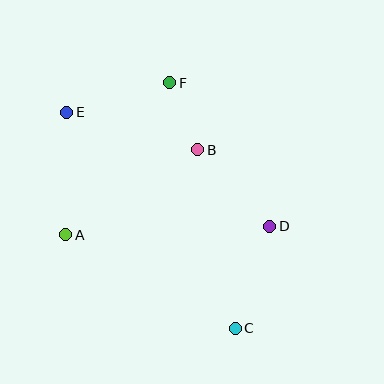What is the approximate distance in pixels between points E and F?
The distance between E and F is approximately 107 pixels.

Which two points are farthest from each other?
Points C and E are farthest from each other.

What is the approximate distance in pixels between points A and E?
The distance between A and E is approximately 122 pixels.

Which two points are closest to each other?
Points B and F are closest to each other.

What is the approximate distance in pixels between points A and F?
The distance between A and F is approximately 184 pixels.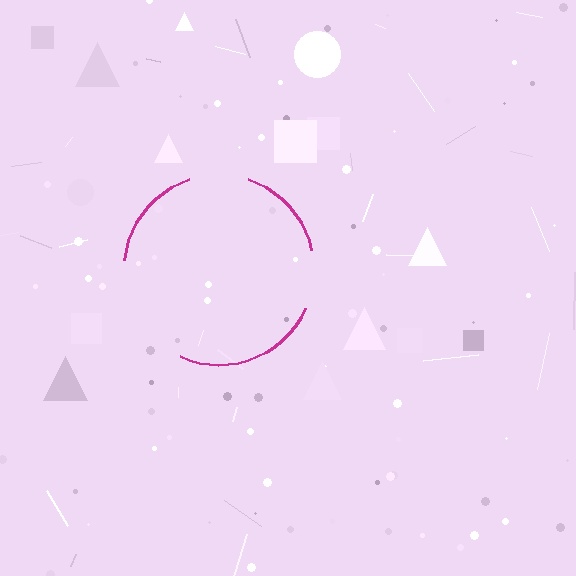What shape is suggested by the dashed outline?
The dashed outline suggests a circle.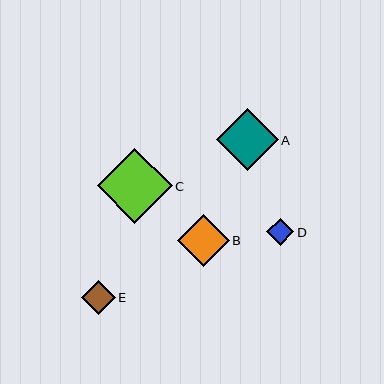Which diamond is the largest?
Diamond C is the largest with a size of approximately 75 pixels.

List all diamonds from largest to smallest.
From largest to smallest: C, A, B, E, D.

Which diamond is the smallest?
Diamond D is the smallest with a size of approximately 27 pixels.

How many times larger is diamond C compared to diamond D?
Diamond C is approximately 2.8 times the size of diamond D.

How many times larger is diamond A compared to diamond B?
Diamond A is approximately 1.2 times the size of diamond B.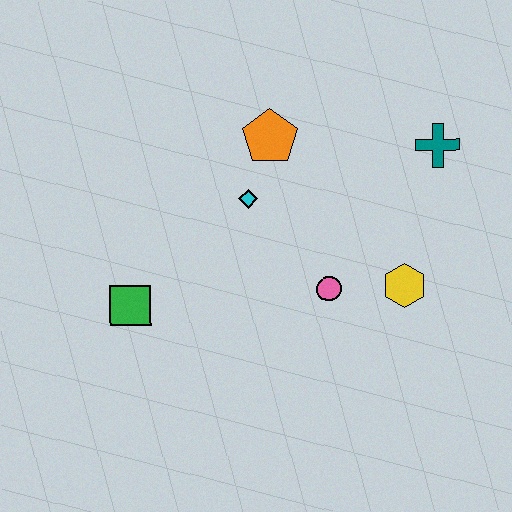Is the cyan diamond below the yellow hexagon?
No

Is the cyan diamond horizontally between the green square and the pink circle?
Yes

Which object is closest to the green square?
The cyan diamond is closest to the green square.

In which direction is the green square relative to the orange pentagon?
The green square is below the orange pentagon.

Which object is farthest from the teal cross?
The green square is farthest from the teal cross.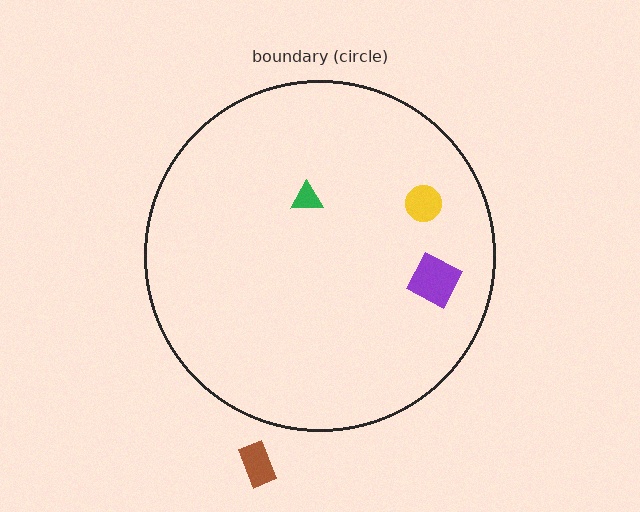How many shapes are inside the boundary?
3 inside, 1 outside.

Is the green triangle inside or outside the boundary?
Inside.